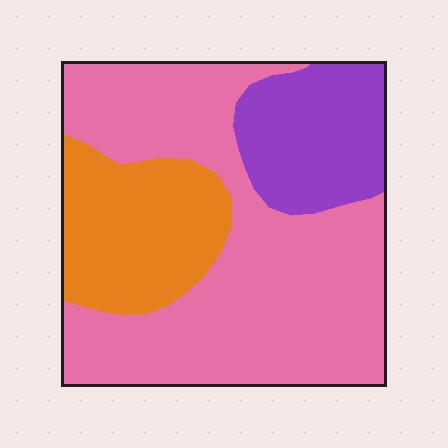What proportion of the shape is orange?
Orange takes up between a sixth and a third of the shape.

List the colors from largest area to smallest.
From largest to smallest: pink, orange, purple.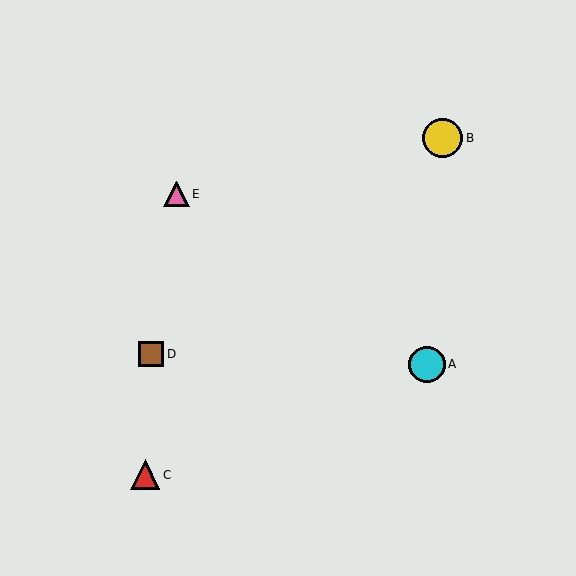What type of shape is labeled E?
Shape E is a pink triangle.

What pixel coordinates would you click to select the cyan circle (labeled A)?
Click at (427, 364) to select the cyan circle A.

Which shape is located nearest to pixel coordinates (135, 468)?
The red triangle (labeled C) at (145, 475) is nearest to that location.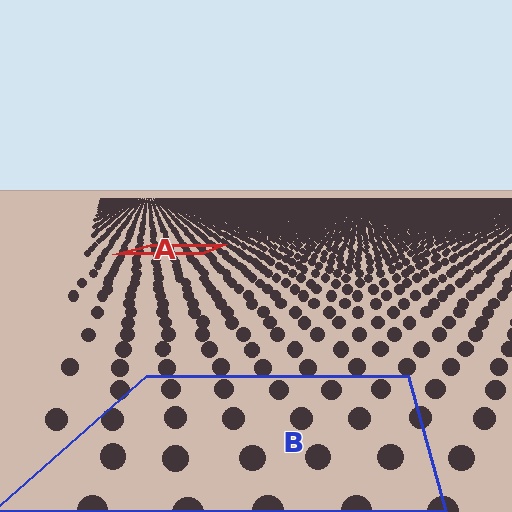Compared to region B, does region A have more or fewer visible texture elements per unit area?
Region A has more texture elements per unit area — they are packed more densely because it is farther away.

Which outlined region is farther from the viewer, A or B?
Region A is farther from the viewer — the texture elements inside it appear smaller and more densely packed.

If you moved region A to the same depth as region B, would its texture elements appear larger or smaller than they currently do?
They would appear larger. At a closer depth, the same texture elements are projected at a bigger on-screen size.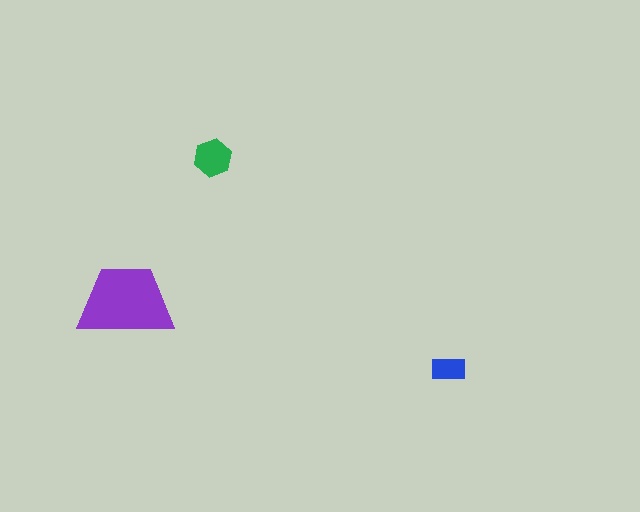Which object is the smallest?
The blue rectangle.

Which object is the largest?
The purple trapezoid.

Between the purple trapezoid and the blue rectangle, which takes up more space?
The purple trapezoid.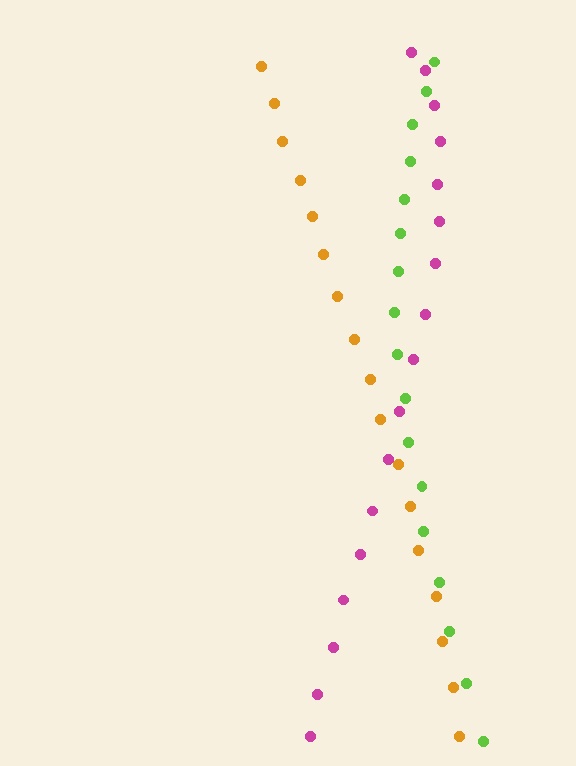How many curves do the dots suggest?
There are 3 distinct paths.